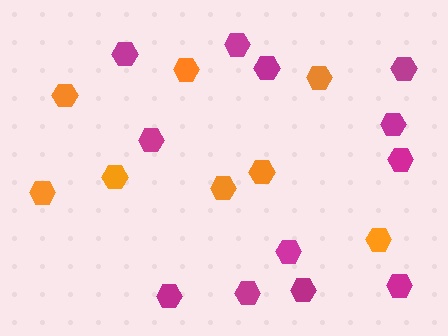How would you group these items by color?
There are 2 groups: one group of orange hexagons (8) and one group of magenta hexagons (12).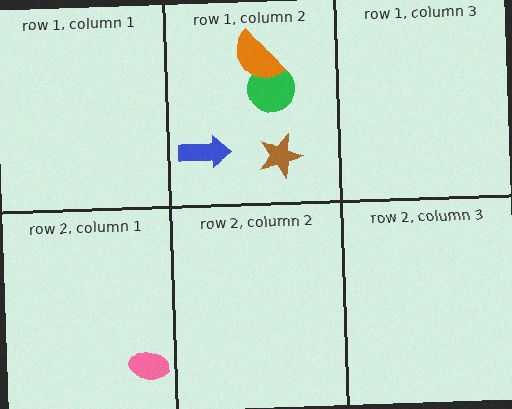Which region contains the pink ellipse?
The row 2, column 1 region.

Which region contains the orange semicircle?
The row 1, column 2 region.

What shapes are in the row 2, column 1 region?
The pink ellipse.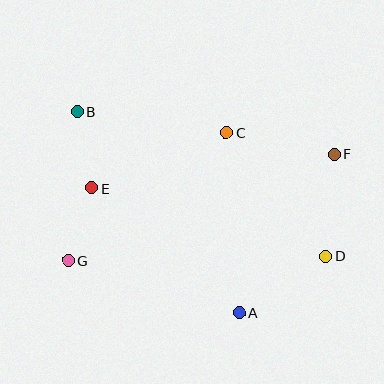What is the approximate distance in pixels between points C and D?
The distance between C and D is approximately 159 pixels.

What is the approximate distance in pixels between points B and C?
The distance between B and C is approximately 150 pixels.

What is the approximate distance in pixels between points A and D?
The distance between A and D is approximately 104 pixels.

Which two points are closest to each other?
Points E and G are closest to each other.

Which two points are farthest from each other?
Points B and D are farthest from each other.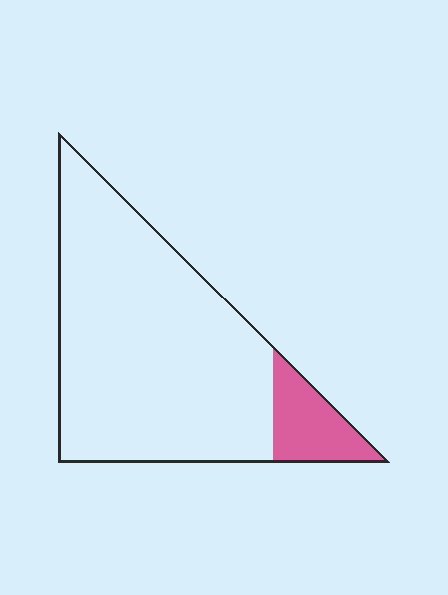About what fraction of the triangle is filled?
About one eighth (1/8).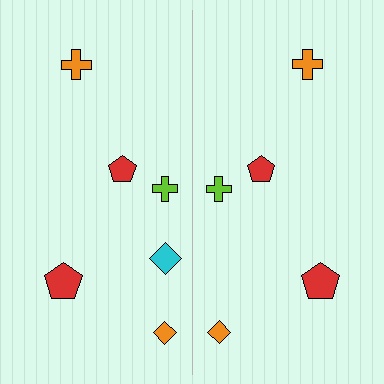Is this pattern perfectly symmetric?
No, the pattern is not perfectly symmetric. A cyan diamond is missing from the right side.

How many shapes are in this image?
There are 11 shapes in this image.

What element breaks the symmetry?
A cyan diamond is missing from the right side.